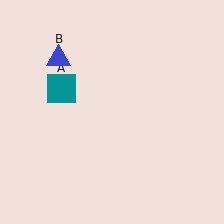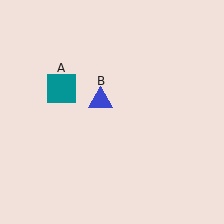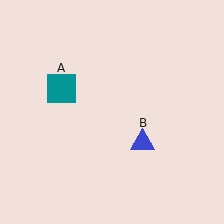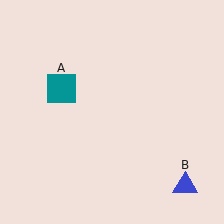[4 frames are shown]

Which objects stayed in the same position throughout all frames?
Teal square (object A) remained stationary.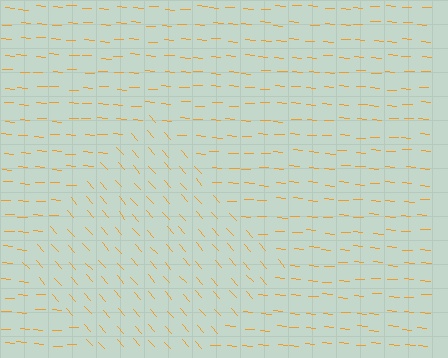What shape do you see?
I see a diamond.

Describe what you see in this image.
The image is filled with small orange line segments. A diamond region in the image has lines oriented differently from the surrounding lines, creating a visible texture boundary.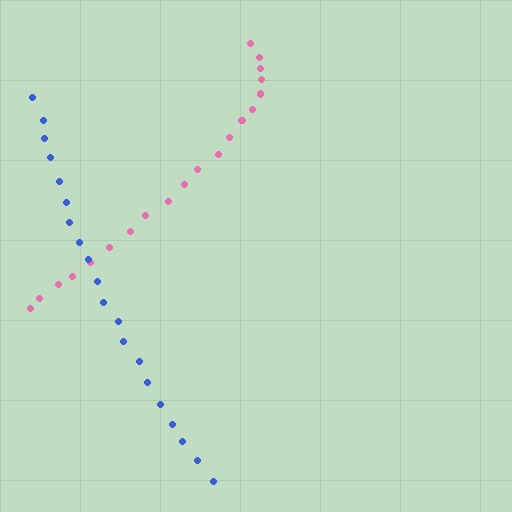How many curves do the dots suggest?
There are 2 distinct paths.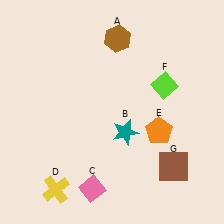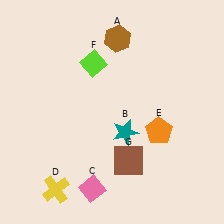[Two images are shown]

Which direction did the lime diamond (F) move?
The lime diamond (F) moved left.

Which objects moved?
The objects that moved are: the lime diamond (F), the brown square (G).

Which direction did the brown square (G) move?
The brown square (G) moved left.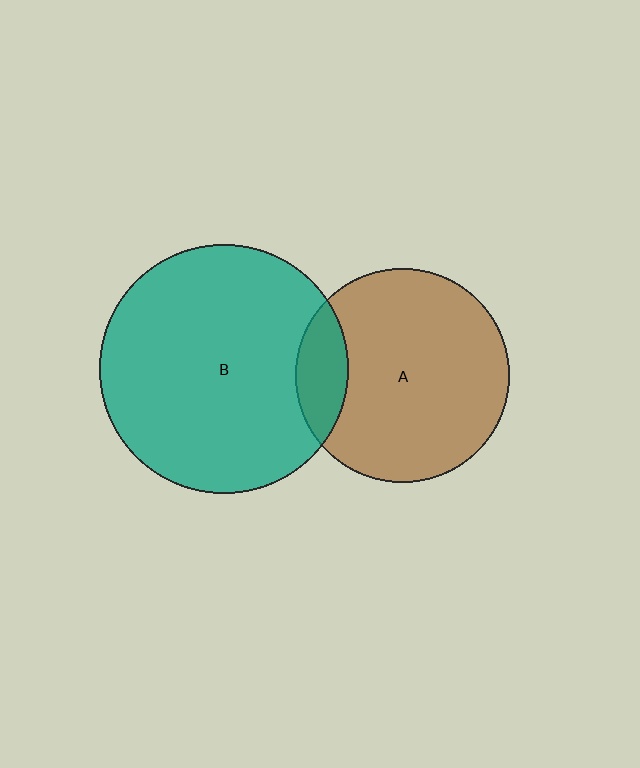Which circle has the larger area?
Circle B (teal).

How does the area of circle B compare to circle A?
Approximately 1.3 times.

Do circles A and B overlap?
Yes.